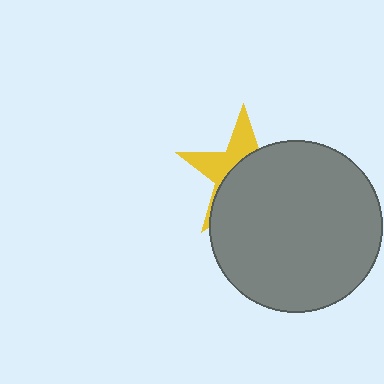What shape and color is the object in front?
The object in front is a gray circle.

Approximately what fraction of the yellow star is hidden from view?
Roughly 63% of the yellow star is hidden behind the gray circle.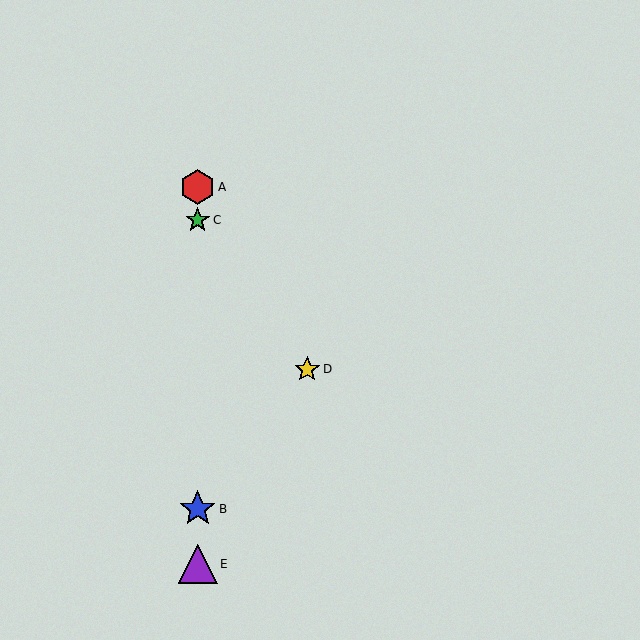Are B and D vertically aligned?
No, B is at x≈198 and D is at x≈307.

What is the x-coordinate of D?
Object D is at x≈307.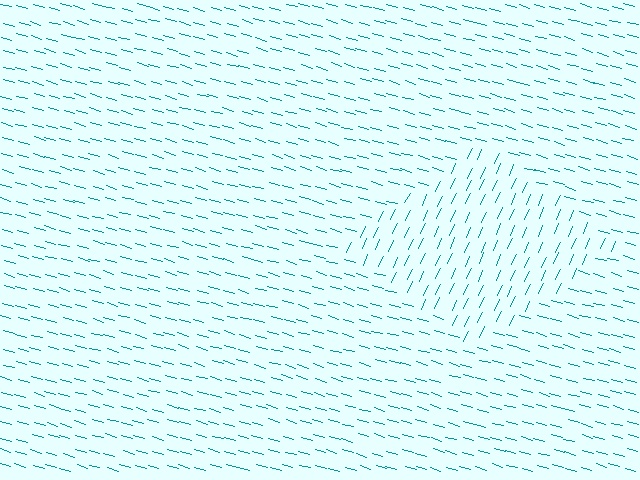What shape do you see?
I see a diamond.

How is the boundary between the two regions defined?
The boundary is defined purely by a change in line orientation (approximately 82 degrees difference). All lines are the same color and thickness.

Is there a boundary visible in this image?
Yes, there is a texture boundary formed by a change in line orientation.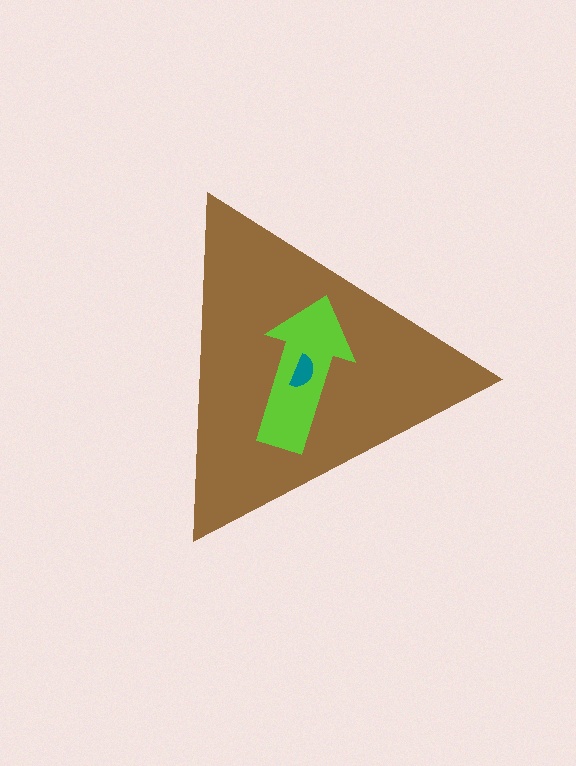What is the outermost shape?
The brown triangle.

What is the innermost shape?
The teal semicircle.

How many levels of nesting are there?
3.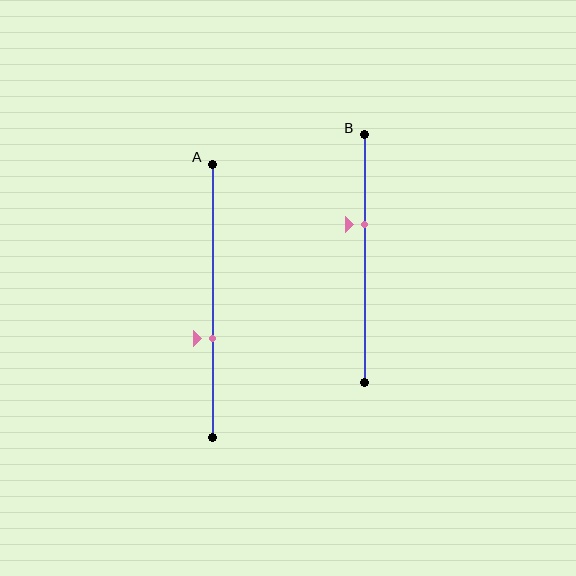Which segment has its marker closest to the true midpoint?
Segment B has its marker closest to the true midpoint.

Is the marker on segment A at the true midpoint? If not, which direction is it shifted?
No, the marker on segment A is shifted downward by about 14% of the segment length.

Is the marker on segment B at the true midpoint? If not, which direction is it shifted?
No, the marker on segment B is shifted upward by about 14% of the segment length.